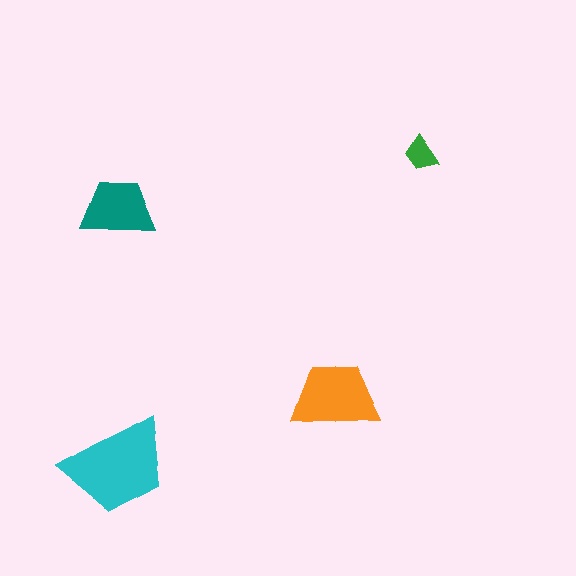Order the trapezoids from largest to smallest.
the cyan one, the orange one, the teal one, the green one.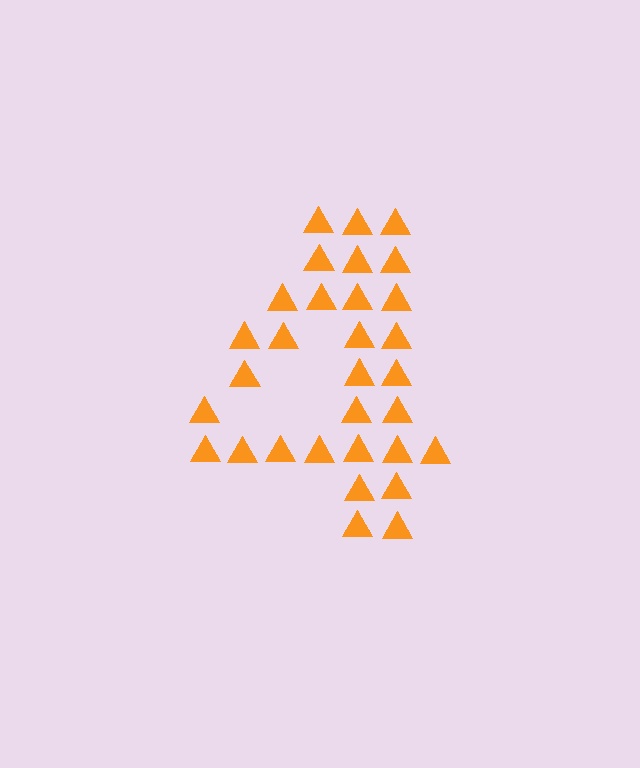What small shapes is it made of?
It is made of small triangles.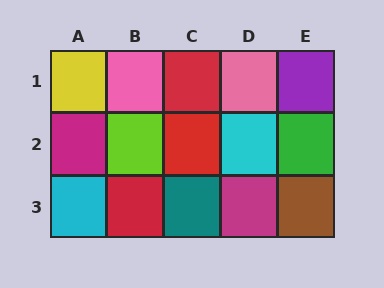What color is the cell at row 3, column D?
Magenta.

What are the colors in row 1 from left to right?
Yellow, pink, red, pink, purple.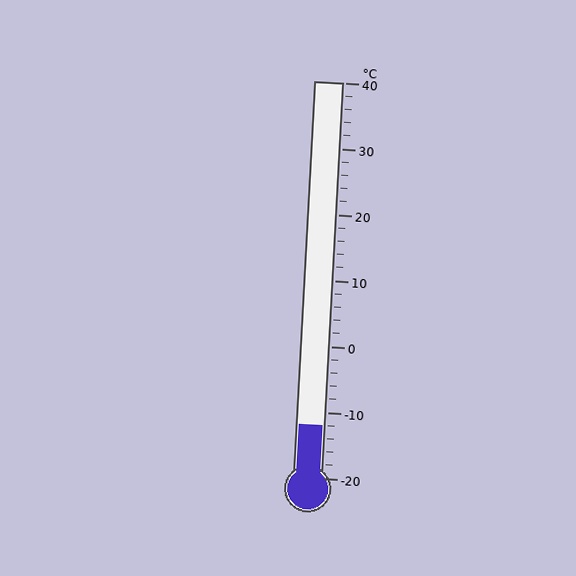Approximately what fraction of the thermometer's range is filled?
The thermometer is filled to approximately 15% of its range.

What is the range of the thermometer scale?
The thermometer scale ranges from -20°C to 40°C.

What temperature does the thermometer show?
The thermometer shows approximately -12°C.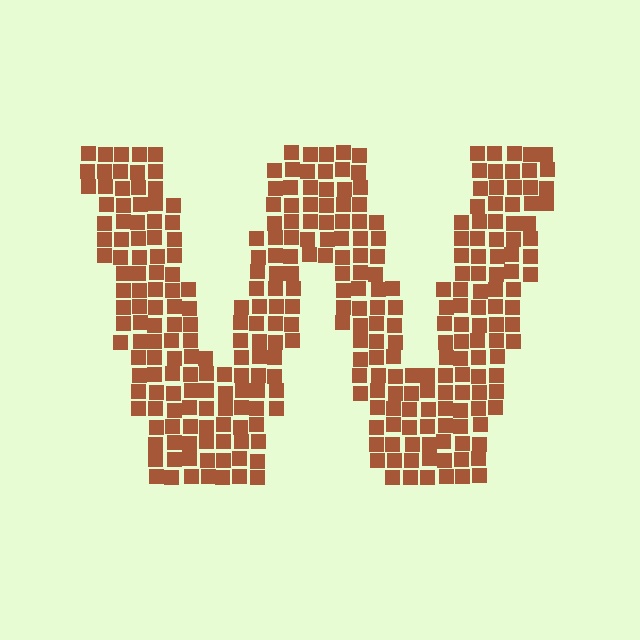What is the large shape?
The large shape is the letter W.